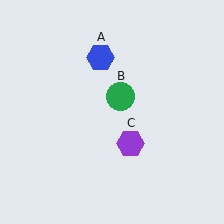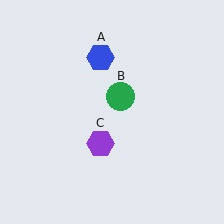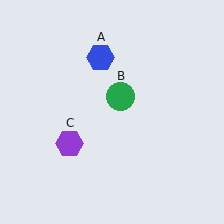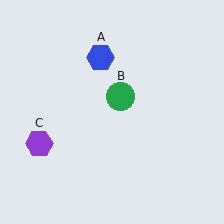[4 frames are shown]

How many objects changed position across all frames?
1 object changed position: purple hexagon (object C).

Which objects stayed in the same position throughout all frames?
Blue hexagon (object A) and green circle (object B) remained stationary.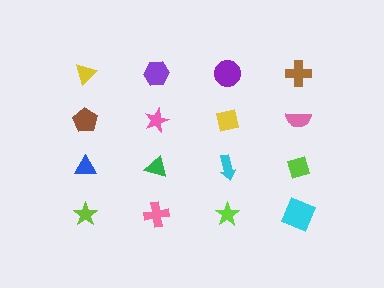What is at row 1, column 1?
A yellow triangle.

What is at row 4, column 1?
A lime star.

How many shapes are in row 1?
4 shapes.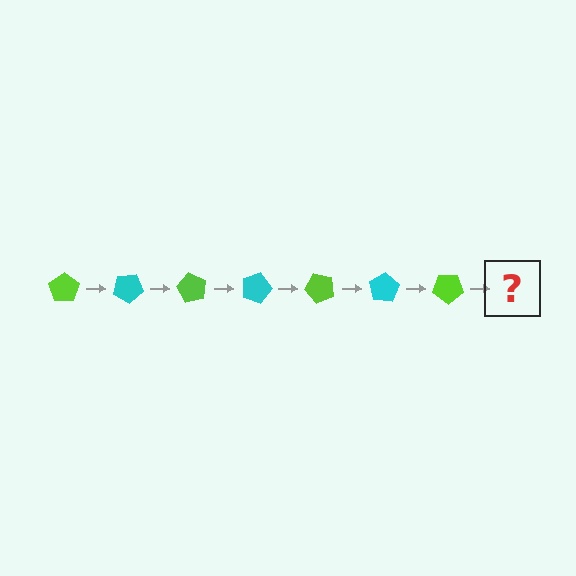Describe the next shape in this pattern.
It should be a cyan pentagon, rotated 210 degrees from the start.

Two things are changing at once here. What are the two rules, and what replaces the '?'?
The two rules are that it rotates 30 degrees each step and the color cycles through lime and cyan. The '?' should be a cyan pentagon, rotated 210 degrees from the start.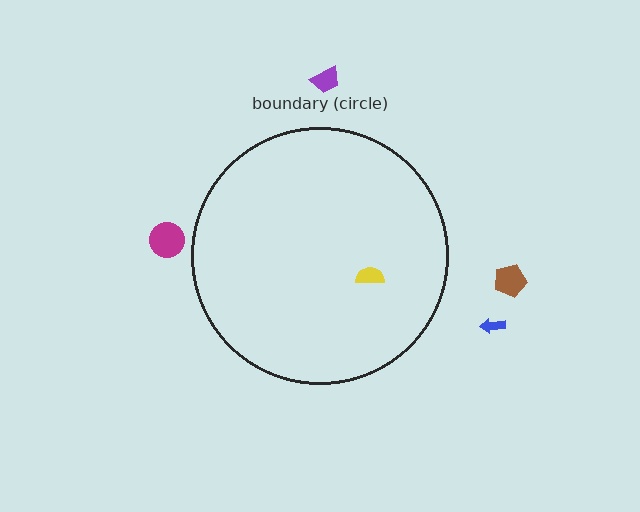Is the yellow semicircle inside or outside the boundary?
Inside.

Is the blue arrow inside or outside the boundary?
Outside.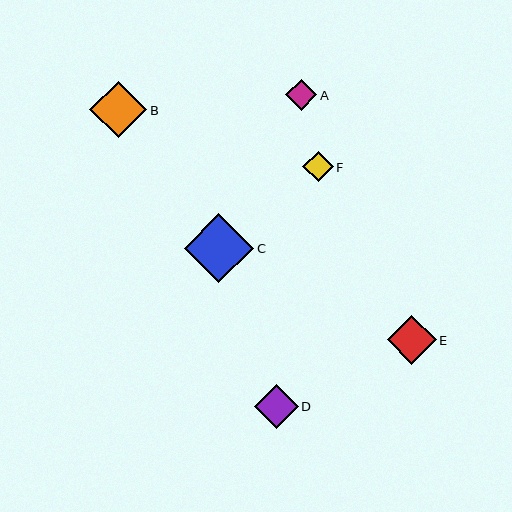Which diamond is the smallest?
Diamond F is the smallest with a size of approximately 30 pixels.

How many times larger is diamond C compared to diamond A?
Diamond C is approximately 2.2 times the size of diamond A.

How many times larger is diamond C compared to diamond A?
Diamond C is approximately 2.2 times the size of diamond A.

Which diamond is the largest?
Diamond C is the largest with a size of approximately 69 pixels.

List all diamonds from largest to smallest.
From largest to smallest: C, B, E, D, A, F.